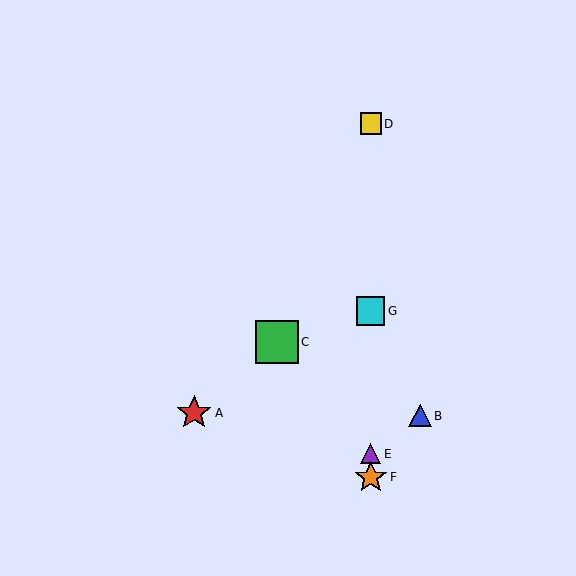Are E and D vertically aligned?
Yes, both are at x≈371.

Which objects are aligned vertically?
Objects D, E, F, G are aligned vertically.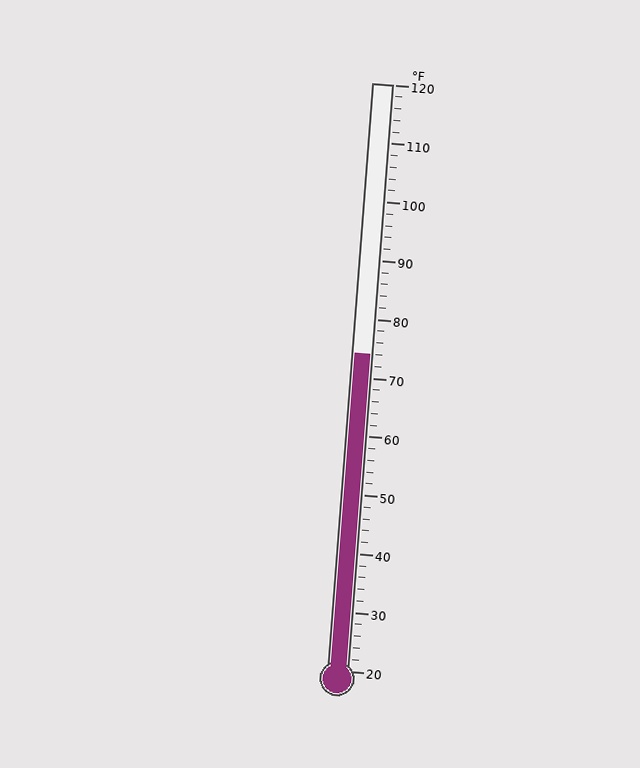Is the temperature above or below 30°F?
The temperature is above 30°F.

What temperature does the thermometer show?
The thermometer shows approximately 74°F.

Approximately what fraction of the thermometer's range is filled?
The thermometer is filled to approximately 55% of its range.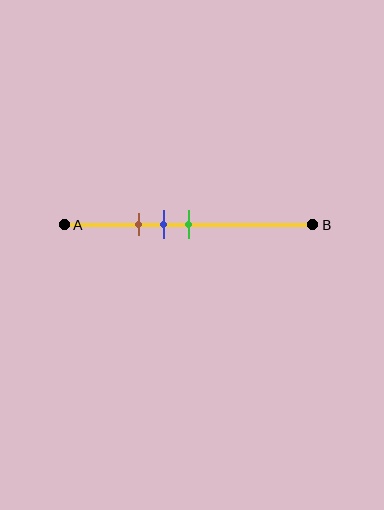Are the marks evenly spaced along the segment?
Yes, the marks are approximately evenly spaced.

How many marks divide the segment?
There are 3 marks dividing the segment.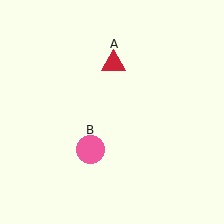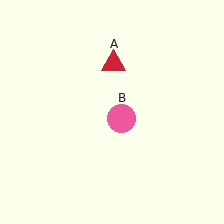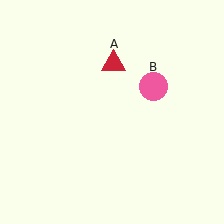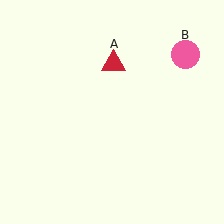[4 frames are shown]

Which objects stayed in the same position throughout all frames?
Red triangle (object A) remained stationary.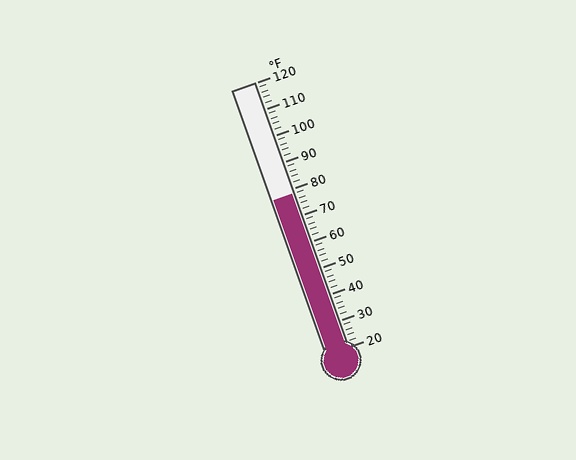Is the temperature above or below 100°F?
The temperature is below 100°F.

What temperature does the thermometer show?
The thermometer shows approximately 78°F.